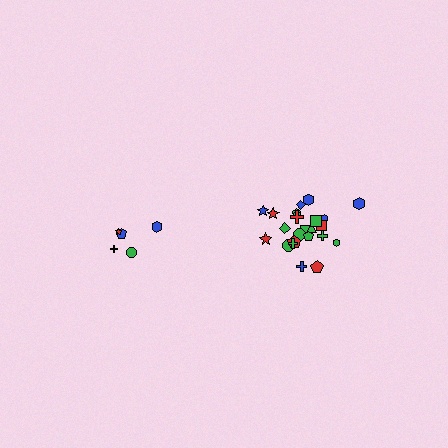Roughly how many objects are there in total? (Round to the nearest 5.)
Roughly 30 objects in total.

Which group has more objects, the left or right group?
The right group.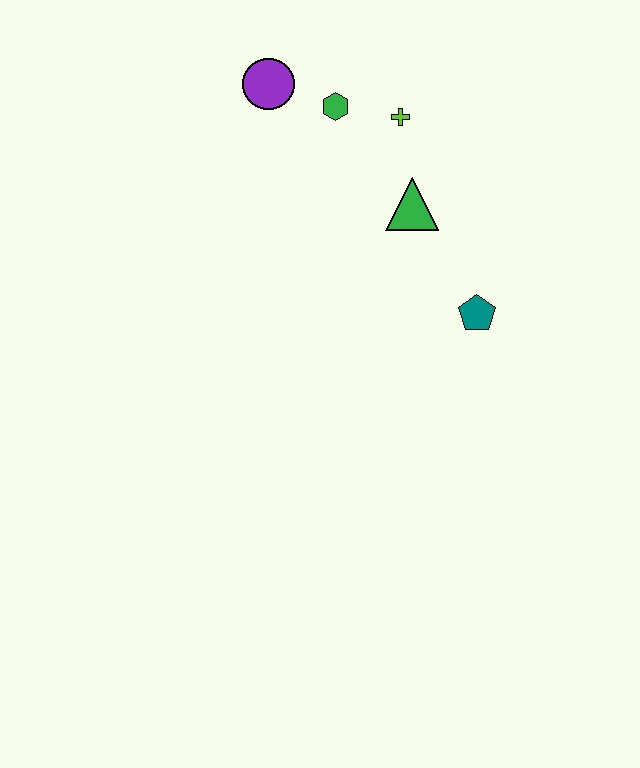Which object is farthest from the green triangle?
The purple circle is farthest from the green triangle.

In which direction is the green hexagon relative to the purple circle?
The green hexagon is to the right of the purple circle.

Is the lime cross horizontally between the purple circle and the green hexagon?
No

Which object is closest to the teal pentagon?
The green triangle is closest to the teal pentagon.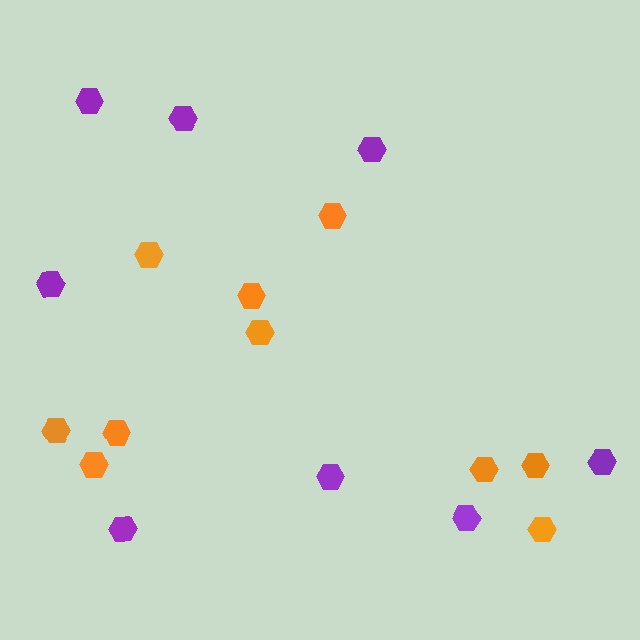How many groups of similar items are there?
There are 2 groups: one group of purple hexagons (8) and one group of orange hexagons (10).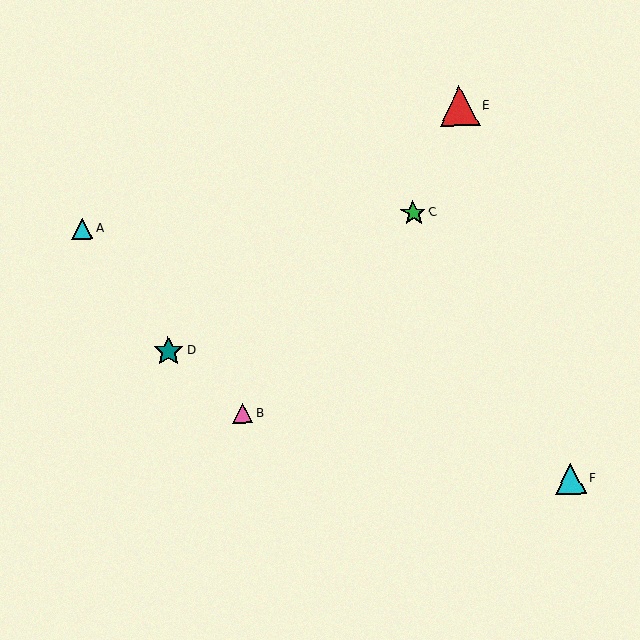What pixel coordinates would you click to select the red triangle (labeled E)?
Click at (459, 106) to select the red triangle E.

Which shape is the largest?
The red triangle (labeled E) is the largest.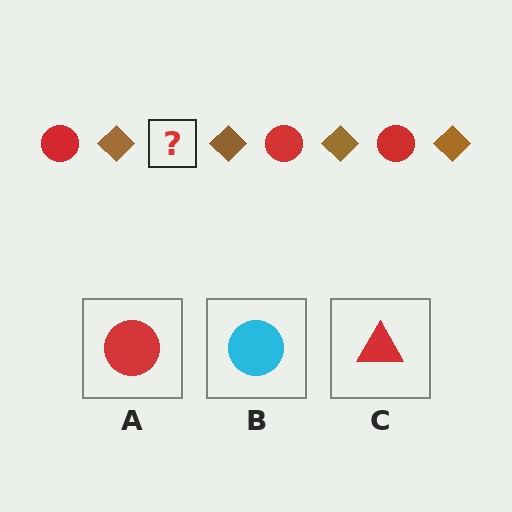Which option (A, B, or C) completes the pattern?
A.